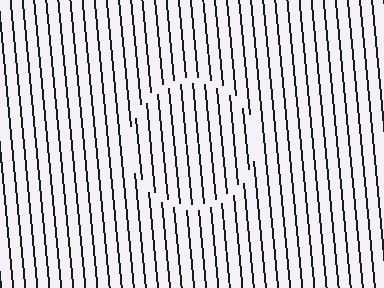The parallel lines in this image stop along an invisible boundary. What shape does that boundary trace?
An illusory circle. The interior of the shape contains the same grating, shifted by half a period — the contour is defined by the phase discontinuity where line-ends from the inner and outer gratings abut.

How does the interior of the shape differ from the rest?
The interior of the shape contains the same grating, shifted by half a period — the contour is defined by the phase discontinuity where line-ends from the inner and outer gratings abut.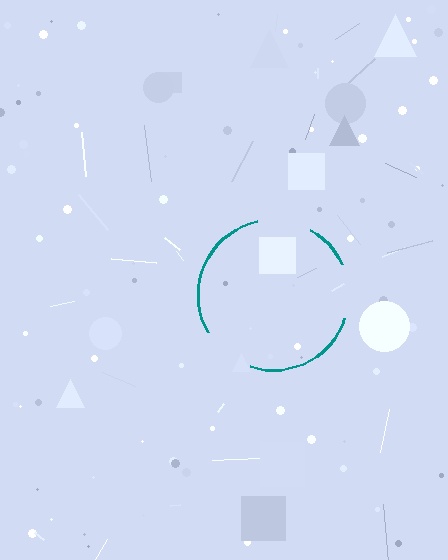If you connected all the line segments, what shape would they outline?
They would outline a circle.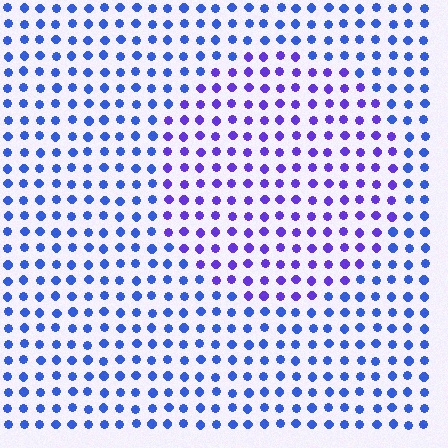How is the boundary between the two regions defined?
The boundary is defined purely by a slight shift in hue (about 33 degrees). Spacing, size, and orientation are identical on both sides.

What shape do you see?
I see a circle.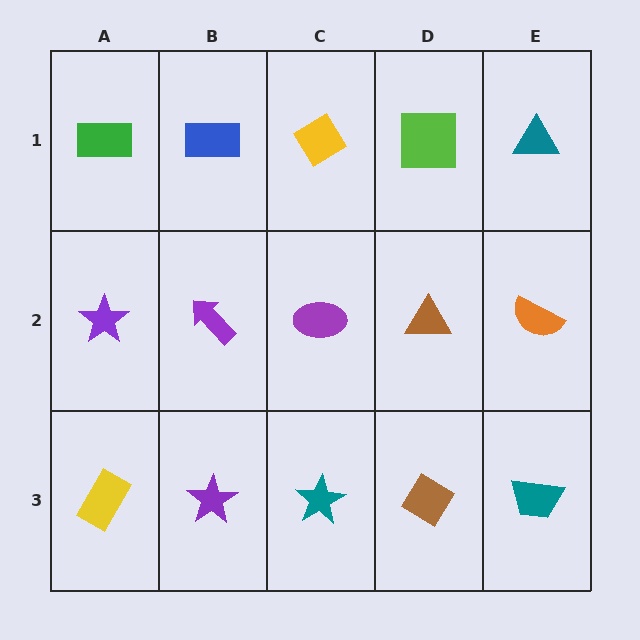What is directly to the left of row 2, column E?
A brown triangle.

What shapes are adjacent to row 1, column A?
A purple star (row 2, column A), a blue rectangle (row 1, column B).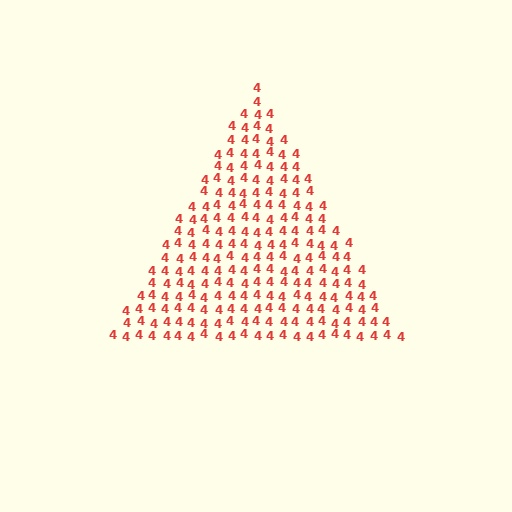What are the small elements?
The small elements are digit 4's.